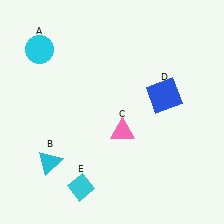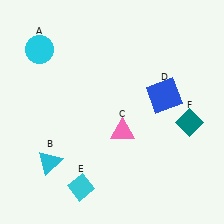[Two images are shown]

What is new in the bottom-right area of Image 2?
A teal diamond (F) was added in the bottom-right area of Image 2.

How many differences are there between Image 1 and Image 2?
There is 1 difference between the two images.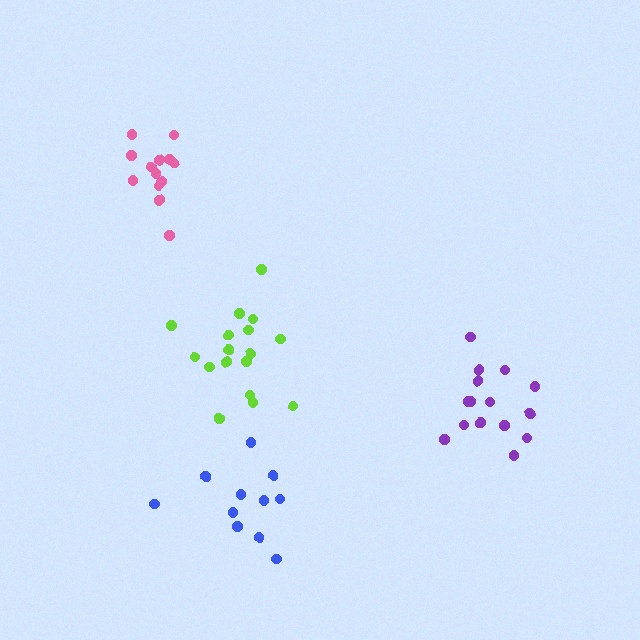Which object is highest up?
The pink cluster is topmost.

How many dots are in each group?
Group 1: 13 dots, Group 2: 15 dots, Group 3: 11 dots, Group 4: 17 dots (56 total).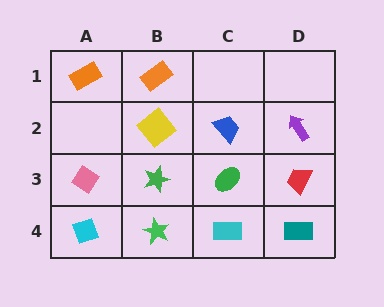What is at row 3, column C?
A green ellipse.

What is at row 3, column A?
A pink diamond.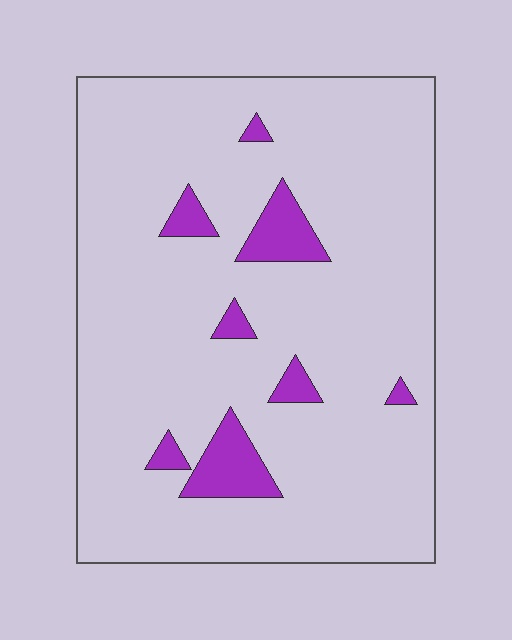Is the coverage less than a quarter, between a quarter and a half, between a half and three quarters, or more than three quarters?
Less than a quarter.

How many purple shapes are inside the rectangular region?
8.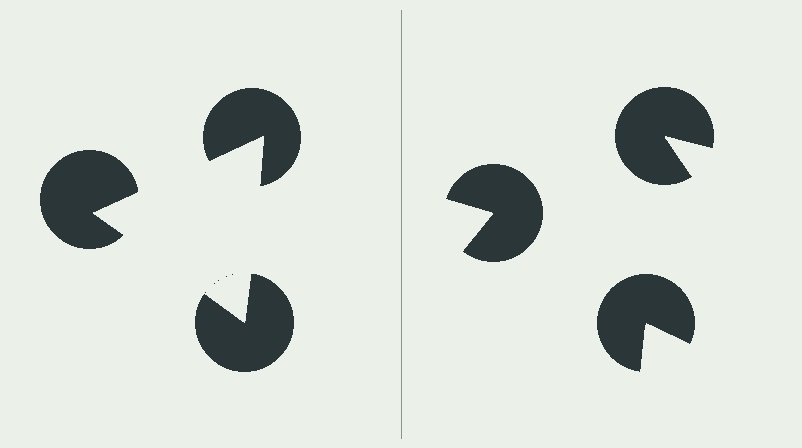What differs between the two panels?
The pac-man discs are positioned identically on both sides; only the wedge orientations differ. On the left they align to a triangle; on the right they are misaligned.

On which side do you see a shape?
An illusory triangle appears on the left side. On the right side the wedge cuts are rotated, so no coherent shape forms.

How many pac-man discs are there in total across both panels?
6 — 3 on each side.